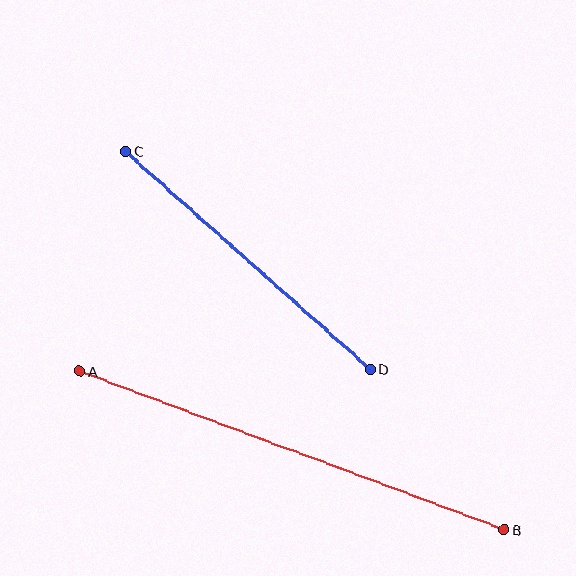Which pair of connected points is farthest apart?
Points A and B are farthest apart.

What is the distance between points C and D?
The distance is approximately 328 pixels.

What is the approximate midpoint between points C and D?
The midpoint is at approximately (248, 260) pixels.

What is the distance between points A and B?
The distance is approximately 453 pixels.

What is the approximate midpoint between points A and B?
The midpoint is at approximately (292, 450) pixels.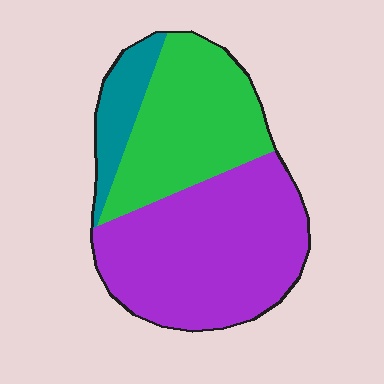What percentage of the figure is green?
Green takes up between a quarter and a half of the figure.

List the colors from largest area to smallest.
From largest to smallest: purple, green, teal.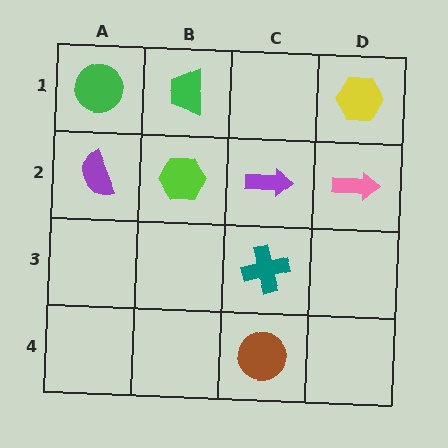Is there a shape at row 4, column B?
No, that cell is empty.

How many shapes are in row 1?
3 shapes.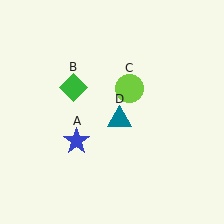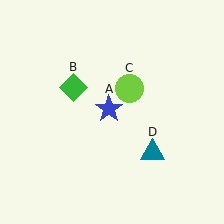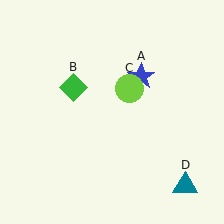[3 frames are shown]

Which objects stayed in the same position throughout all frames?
Green diamond (object B) and lime circle (object C) remained stationary.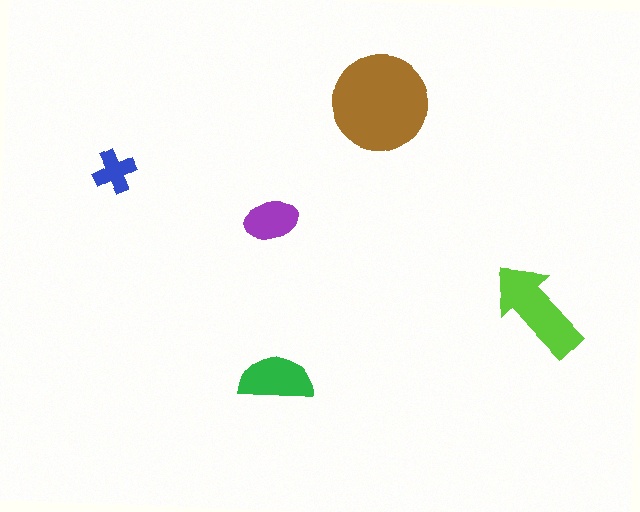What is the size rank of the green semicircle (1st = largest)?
3rd.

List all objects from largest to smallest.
The brown circle, the lime arrow, the green semicircle, the purple ellipse, the blue cross.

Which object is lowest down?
The green semicircle is bottommost.